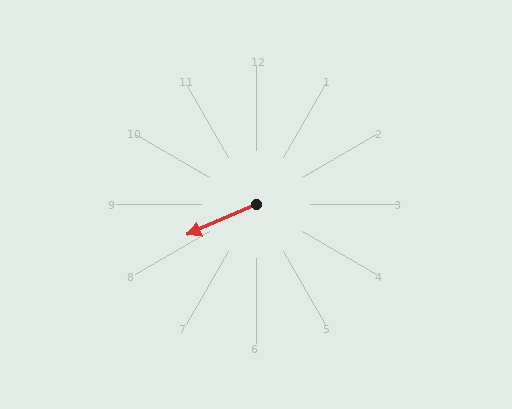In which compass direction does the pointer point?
Southwest.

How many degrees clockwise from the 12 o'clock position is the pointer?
Approximately 246 degrees.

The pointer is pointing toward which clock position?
Roughly 8 o'clock.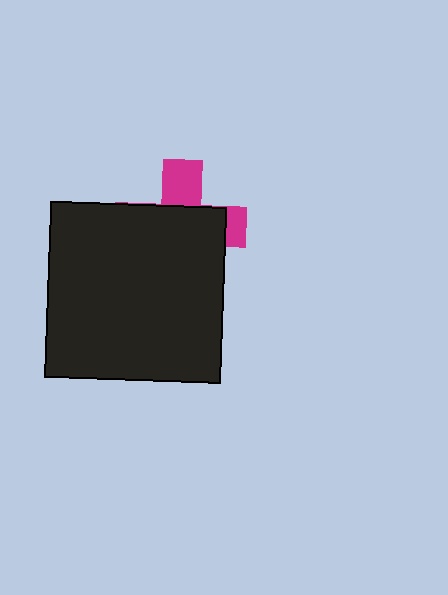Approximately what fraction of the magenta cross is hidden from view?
Roughly 69% of the magenta cross is hidden behind the black square.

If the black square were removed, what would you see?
You would see the complete magenta cross.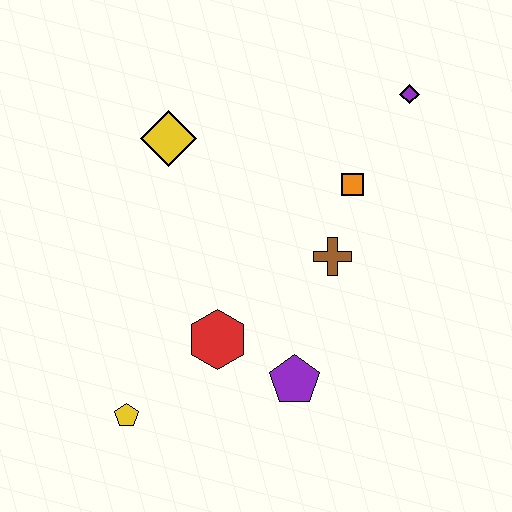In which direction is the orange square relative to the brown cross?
The orange square is above the brown cross.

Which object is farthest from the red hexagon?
The purple diamond is farthest from the red hexagon.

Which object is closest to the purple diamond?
The orange square is closest to the purple diamond.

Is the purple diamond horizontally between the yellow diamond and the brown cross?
No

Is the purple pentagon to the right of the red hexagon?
Yes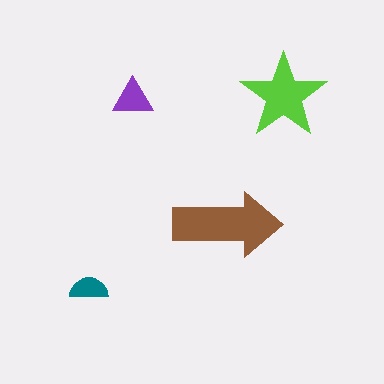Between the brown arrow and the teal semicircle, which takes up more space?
The brown arrow.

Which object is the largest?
The brown arrow.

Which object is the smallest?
The teal semicircle.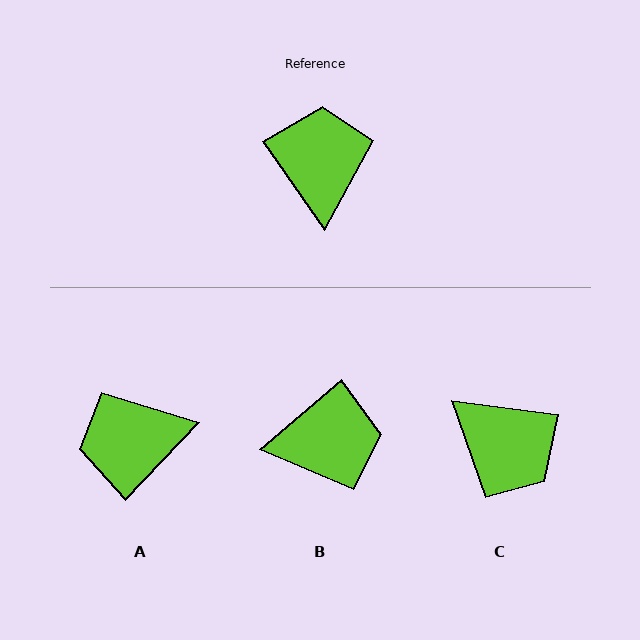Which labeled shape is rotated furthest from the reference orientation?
C, about 132 degrees away.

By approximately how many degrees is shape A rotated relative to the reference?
Approximately 102 degrees counter-clockwise.